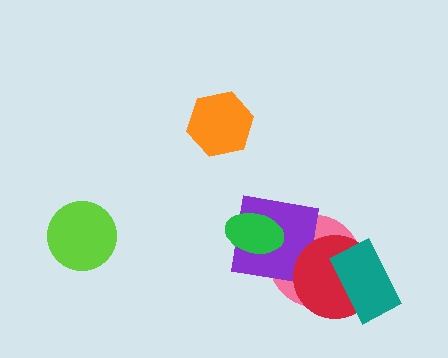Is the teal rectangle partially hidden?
No, no other shape covers it.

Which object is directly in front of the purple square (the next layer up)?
The green ellipse is directly in front of the purple square.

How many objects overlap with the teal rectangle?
2 objects overlap with the teal rectangle.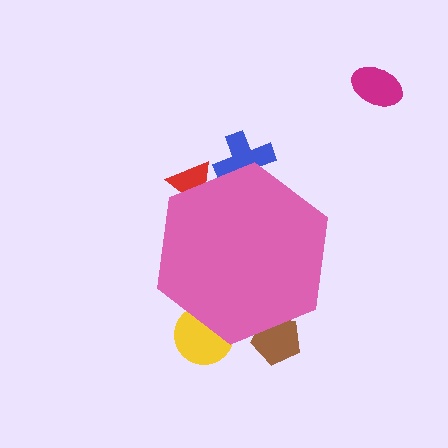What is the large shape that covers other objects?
A pink hexagon.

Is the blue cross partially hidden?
Yes, the blue cross is partially hidden behind the pink hexagon.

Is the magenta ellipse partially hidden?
No, the magenta ellipse is fully visible.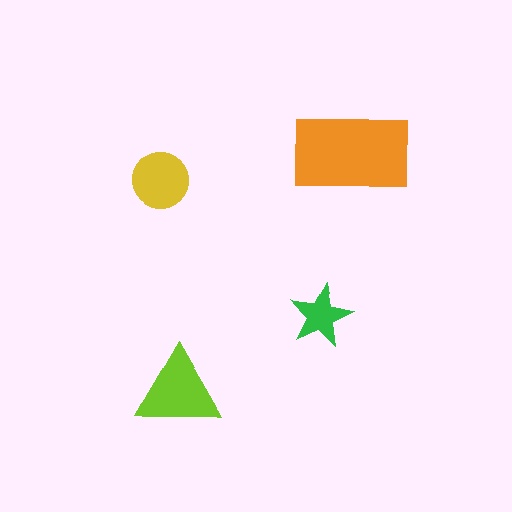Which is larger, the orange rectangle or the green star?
The orange rectangle.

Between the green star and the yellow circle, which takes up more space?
The yellow circle.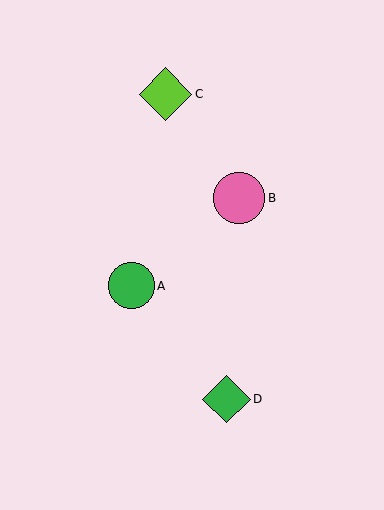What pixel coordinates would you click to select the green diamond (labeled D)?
Click at (226, 399) to select the green diamond D.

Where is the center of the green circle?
The center of the green circle is at (131, 286).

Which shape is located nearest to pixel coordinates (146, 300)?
The green circle (labeled A) at (131, 286) is nearest to that location.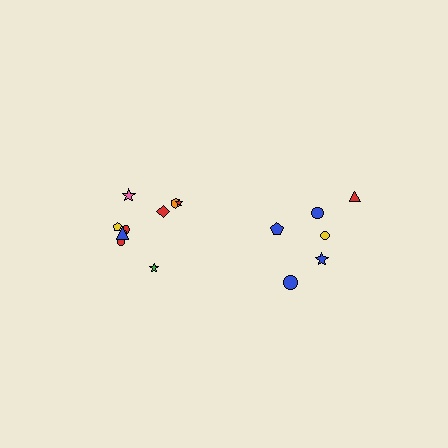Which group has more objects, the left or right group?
The left group.